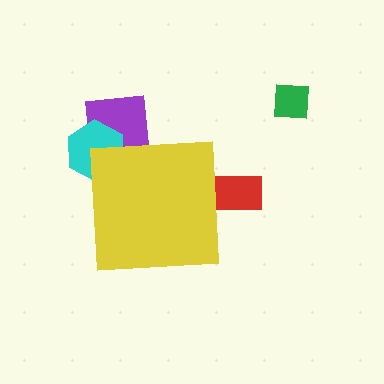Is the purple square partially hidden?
Yes, the purple square is partially hidden behind the yellow square.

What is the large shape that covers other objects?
A yellow square.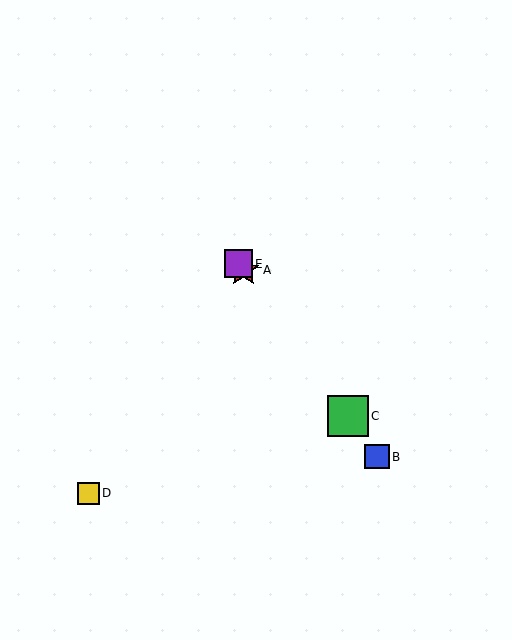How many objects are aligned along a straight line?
4 objects (A, B, C, E) are aligned along a straight line.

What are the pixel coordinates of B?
Object B is at (377, 457).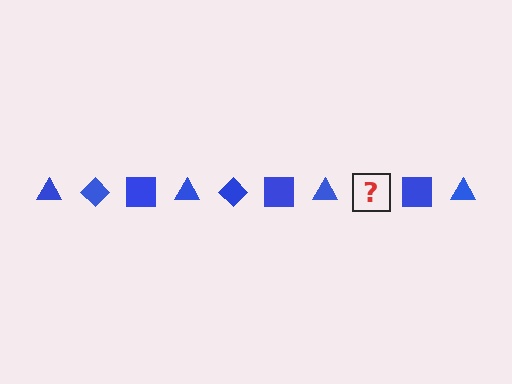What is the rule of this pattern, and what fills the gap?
The rule is that the pattern cycles through triangle, diamond, square shapes in blue. The gap should be filled with a blue diamond.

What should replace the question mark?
The question mark should be replaced with a blue diamond.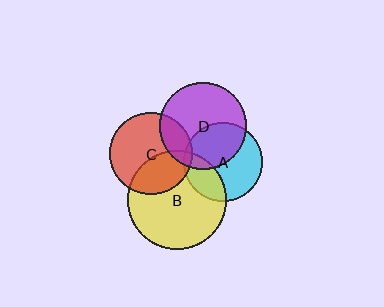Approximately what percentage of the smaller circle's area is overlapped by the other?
Approximately 35%.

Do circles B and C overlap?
Yes.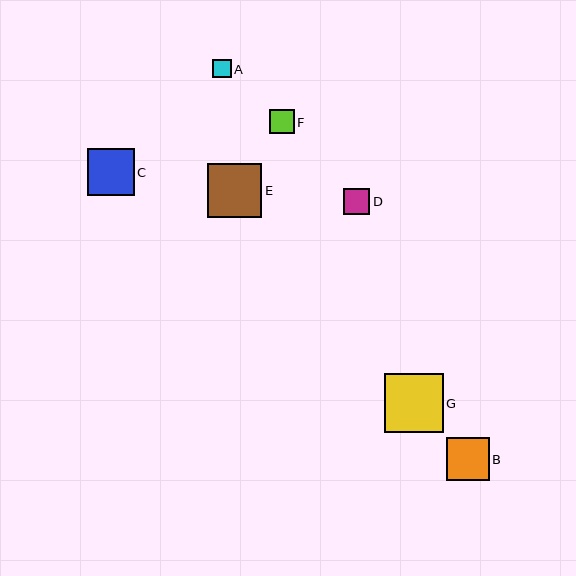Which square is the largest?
Square G is the largest with a size of approximately 58 pixels.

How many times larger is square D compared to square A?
Square D is approximately 1.4 times the size of square A.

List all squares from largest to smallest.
From largest to smallest: G, E, C, B, D, F, A.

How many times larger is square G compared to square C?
Square G is approximately 1.3 times the size of square C.